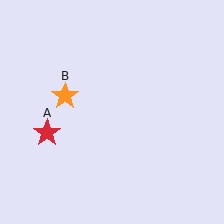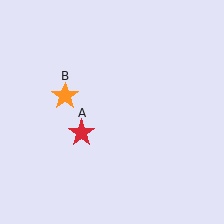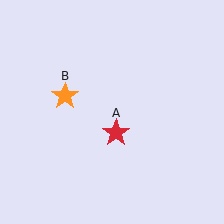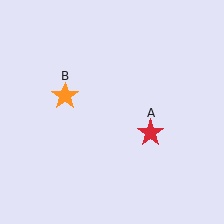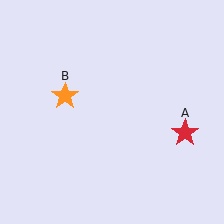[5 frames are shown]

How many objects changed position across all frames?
1 object changed position: red star (object A).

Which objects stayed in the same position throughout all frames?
Orange star (object B) remained stationary.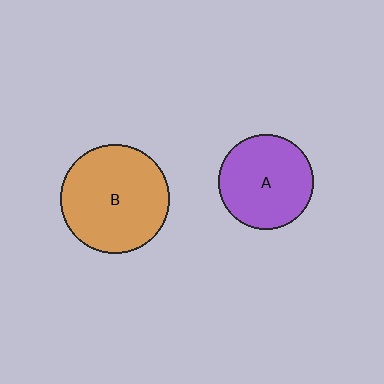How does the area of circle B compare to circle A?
Approximately 1.3 times.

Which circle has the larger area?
Circle B (orange).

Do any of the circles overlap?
No, none of the circles overlap.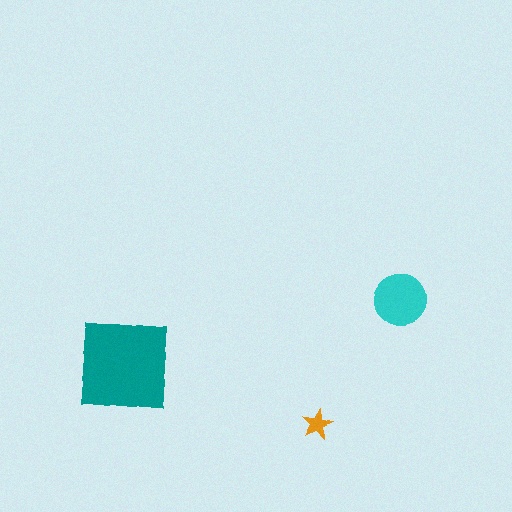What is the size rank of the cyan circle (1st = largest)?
2nd.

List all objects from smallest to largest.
The orange star, the cyan circle, the teal square.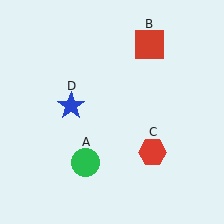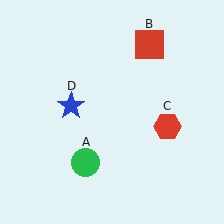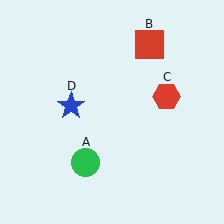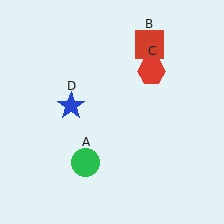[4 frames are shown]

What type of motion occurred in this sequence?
The red hexagon (object C) rotated counterclockwise around the center of the scene.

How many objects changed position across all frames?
1 object changed position: red hexagon (object C).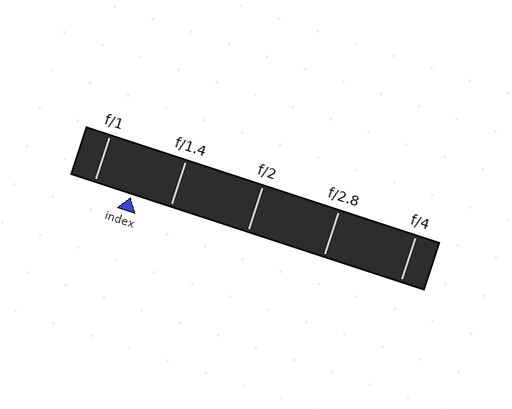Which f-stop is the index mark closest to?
The index mark is closest to f/1.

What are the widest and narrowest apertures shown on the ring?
The widest aperture shown is f/1 and the narrowest is f/4.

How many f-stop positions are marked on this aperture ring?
There are 5 f-stop positions marked.